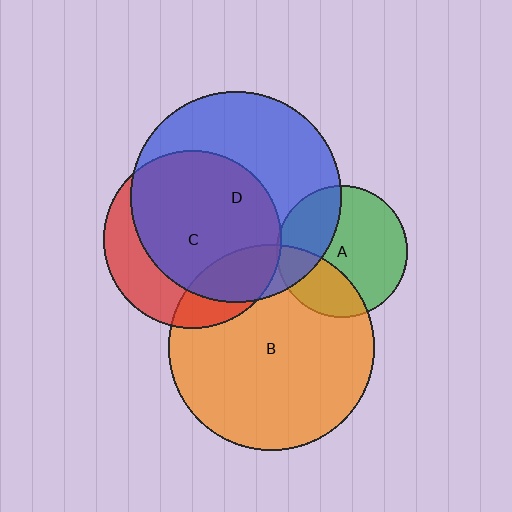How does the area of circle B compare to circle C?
Approximately 1.3 times.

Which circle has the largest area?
Circle D (blue).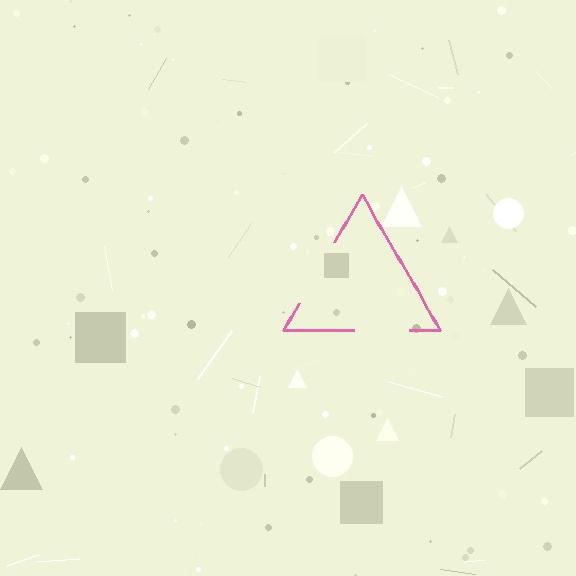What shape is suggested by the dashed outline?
The dashed outline suggests a triangle.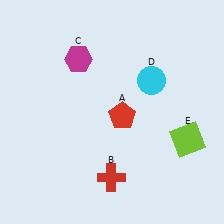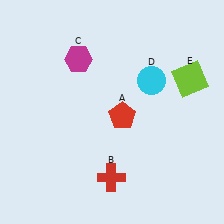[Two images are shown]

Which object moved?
The lime square (E) moved up.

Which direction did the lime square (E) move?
The lime square (E) moved up.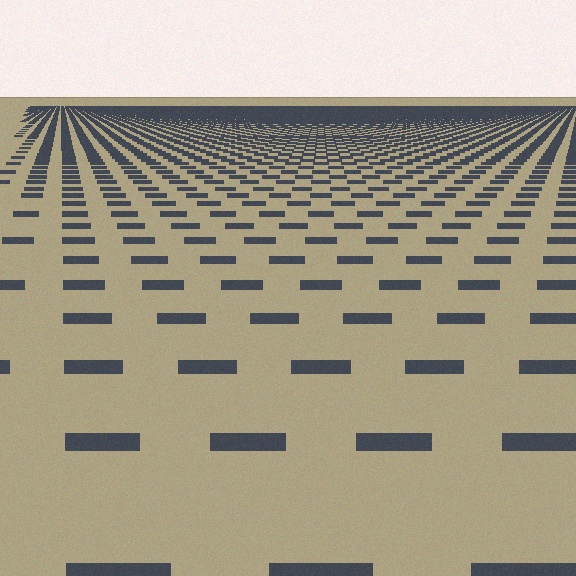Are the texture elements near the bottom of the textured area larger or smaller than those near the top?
Larger. Near the bottom, elements are closer to the viewer and appear at a bigger on-screen size.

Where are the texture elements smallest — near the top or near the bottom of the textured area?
Near the top.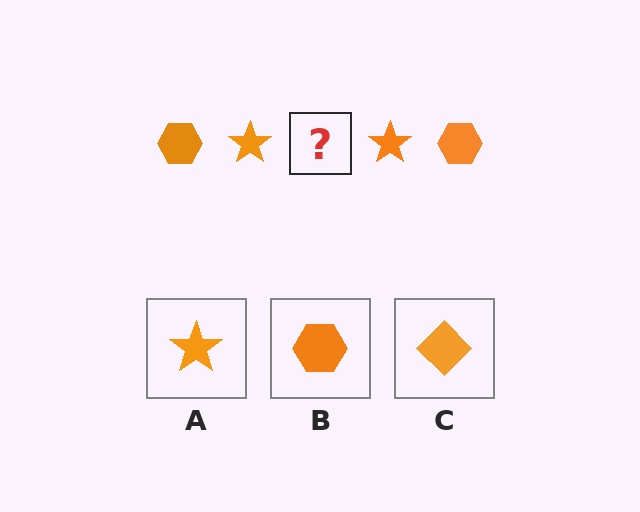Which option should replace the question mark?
Option B.